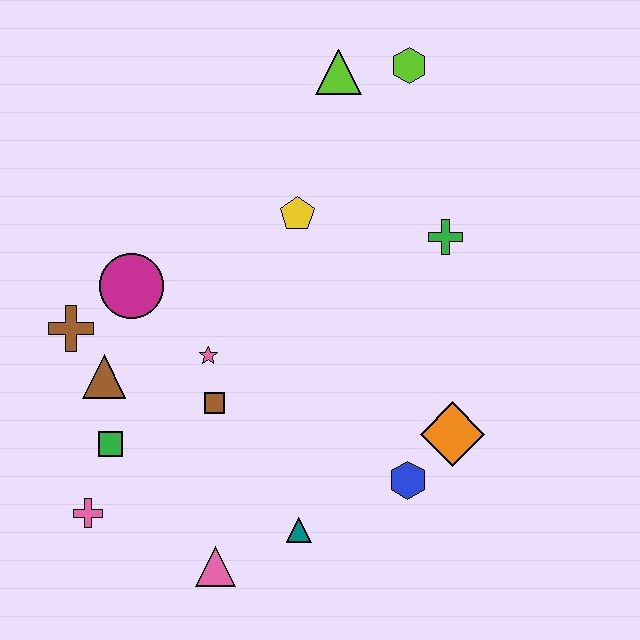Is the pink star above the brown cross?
No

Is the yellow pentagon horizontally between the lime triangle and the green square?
Yes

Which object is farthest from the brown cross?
The lime hexagon is farthest from the brown cross.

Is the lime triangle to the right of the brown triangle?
Yes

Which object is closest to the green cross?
The yellow pentagon is closest to the green cross.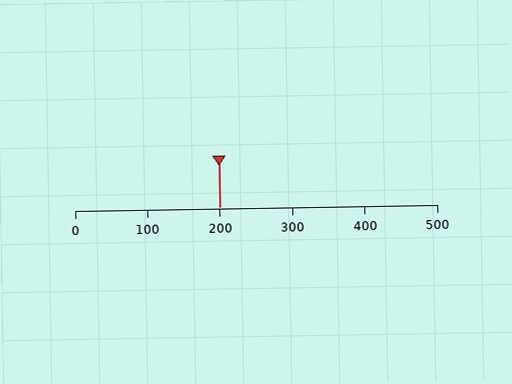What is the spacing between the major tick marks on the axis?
The major ticks are spaced 100 apart.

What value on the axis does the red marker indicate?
The marker indicates approximately 200.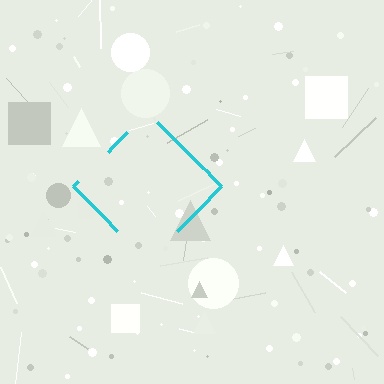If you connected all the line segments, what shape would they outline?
They would outline a diamond.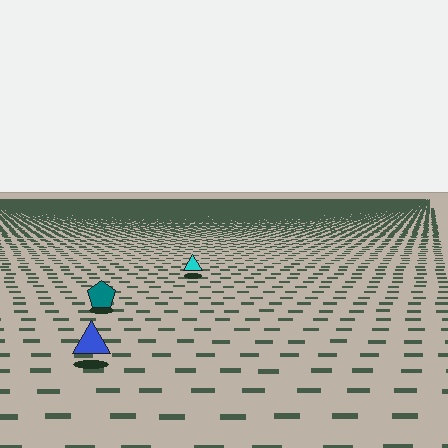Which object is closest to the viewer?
The blue triangle is closest. The texture marks near it are larger and more spread out.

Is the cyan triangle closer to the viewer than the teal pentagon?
No. The teal pentagon is closer — you can tell from the texture gradient: the ground texture is coarser near it.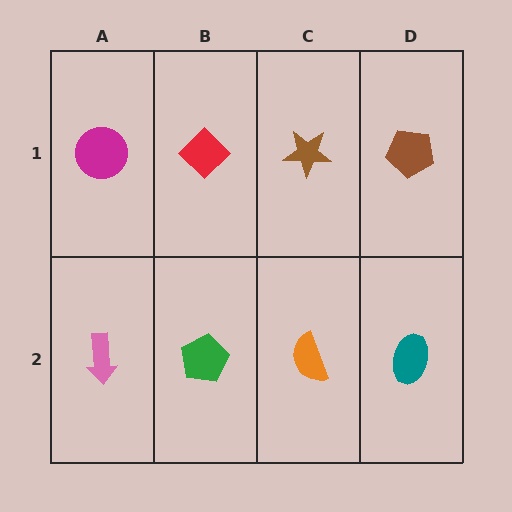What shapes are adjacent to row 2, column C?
A brown star (row 1, column C), a green pentagon (row 2, column B), a teal ellipse (row 2, column D).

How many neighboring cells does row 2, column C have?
3.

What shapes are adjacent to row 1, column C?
An orange semicircle (row 2, column C), a red diamond (row 1, column B), a brown pentagon (row 1, column D).